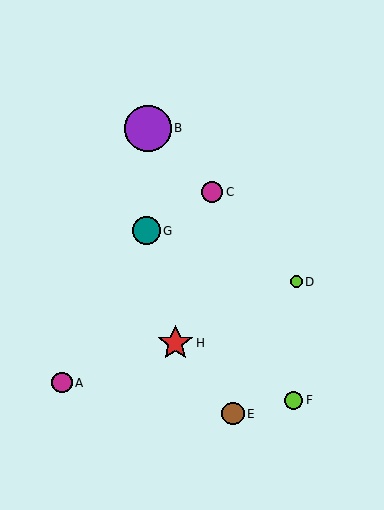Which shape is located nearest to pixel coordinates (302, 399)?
The lime circle (labeled F) at (294, 400) is nearest to that location.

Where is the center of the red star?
The center of the red star is at (175, 343).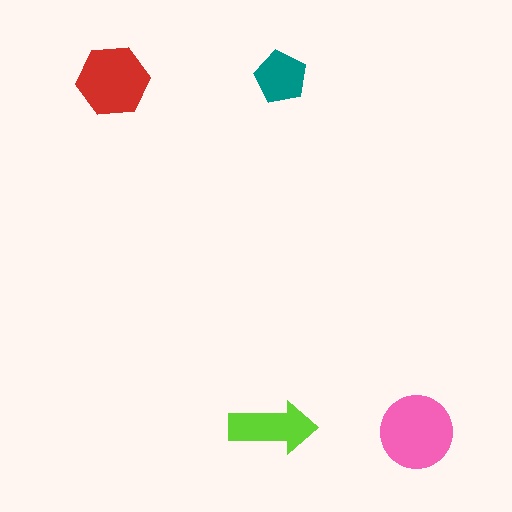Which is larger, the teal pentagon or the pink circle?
The pink circle.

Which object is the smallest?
The teal pentagon.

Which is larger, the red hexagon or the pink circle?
The pink circle.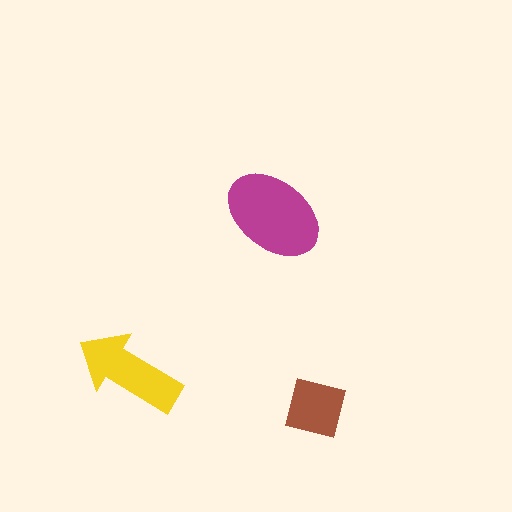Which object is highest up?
The magenta ellipse is topmost.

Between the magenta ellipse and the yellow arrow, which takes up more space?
The magenta ellipse.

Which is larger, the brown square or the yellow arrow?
The yellow arrow.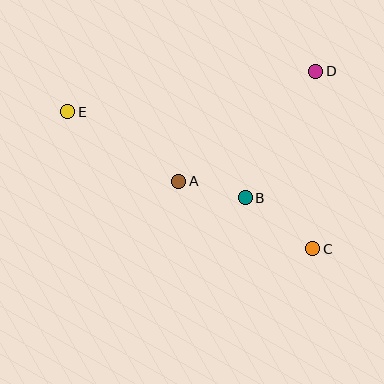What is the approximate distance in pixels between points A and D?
The distance between A and D is approximately 176 pixels.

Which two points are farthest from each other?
Points C and E are farthest from each other.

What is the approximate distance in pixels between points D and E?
The distance between D and E is approximately 252 pixels.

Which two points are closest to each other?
Points A and B are closest to each other.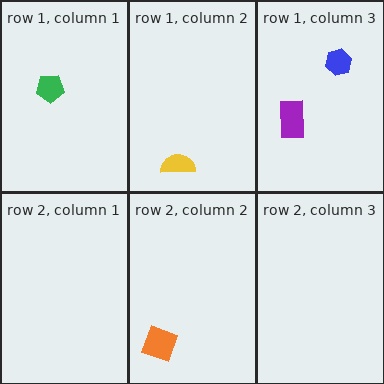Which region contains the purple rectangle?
The row 1, column 3 region.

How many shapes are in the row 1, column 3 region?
2.